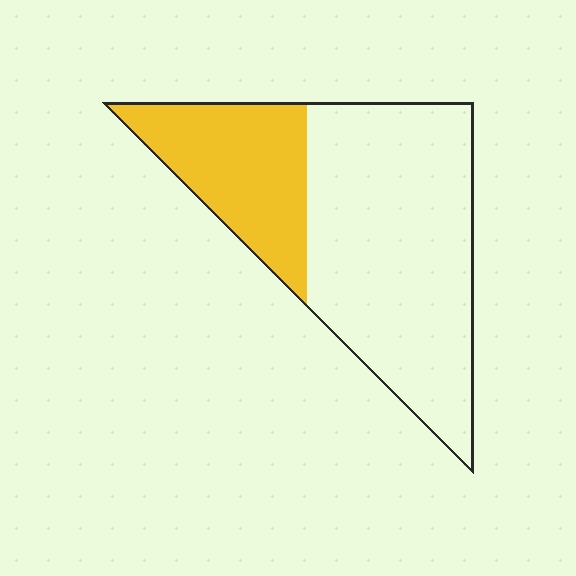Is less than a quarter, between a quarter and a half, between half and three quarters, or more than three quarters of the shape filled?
Between a quarter and a half.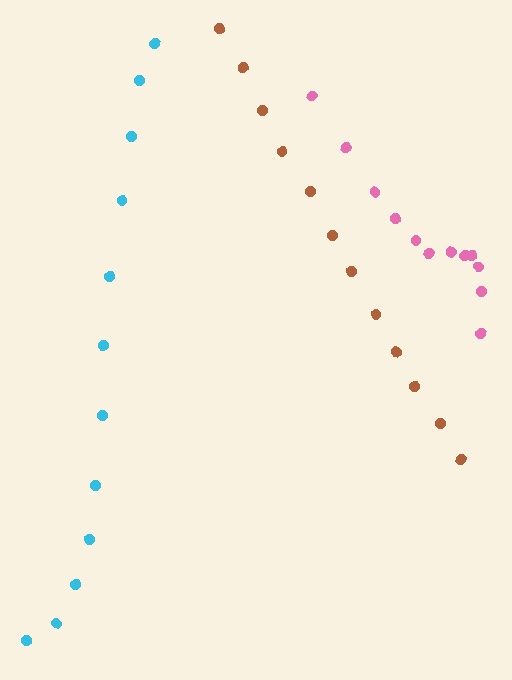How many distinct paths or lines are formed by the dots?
There are 3 distinct paths.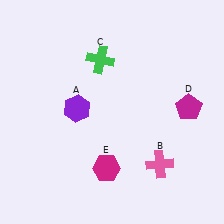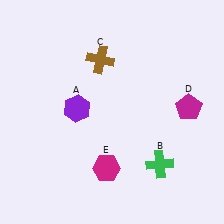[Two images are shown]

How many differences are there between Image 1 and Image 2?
There are 2 differences between the two images.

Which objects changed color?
B changed from pink to green. C changed from green to brown.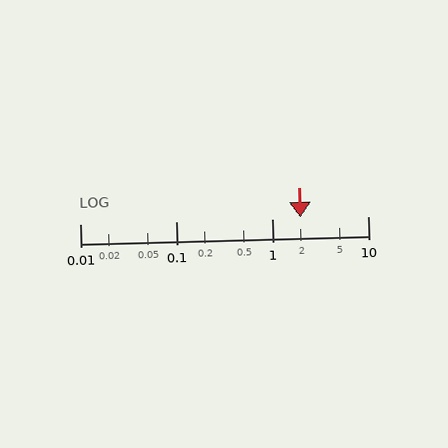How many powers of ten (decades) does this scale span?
The scale spans 3 decades, from 0.01 to 10.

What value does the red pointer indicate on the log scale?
The pointer indicates approximately 2.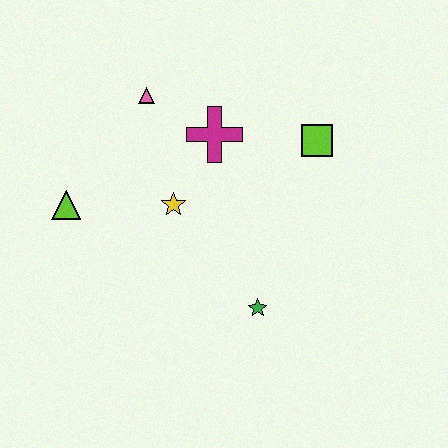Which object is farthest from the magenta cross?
The green star is farthest from the magenta cross.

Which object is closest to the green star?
The yellow star is closest to the green star.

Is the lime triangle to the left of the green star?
Yes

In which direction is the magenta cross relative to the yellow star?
The magenta cross is above the yellow star.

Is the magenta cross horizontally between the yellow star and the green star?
Yes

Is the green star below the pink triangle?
Yes